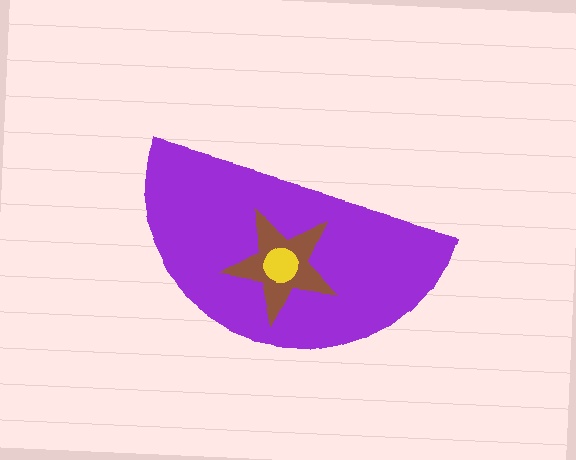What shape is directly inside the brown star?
The yellow circle.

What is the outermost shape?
The purple semicircle.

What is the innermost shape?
The yellow circle.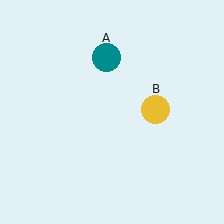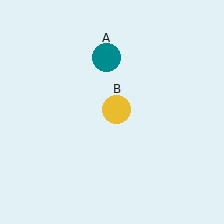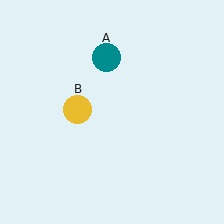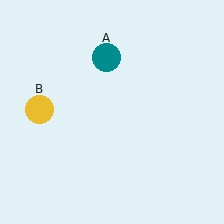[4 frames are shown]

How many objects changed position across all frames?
1 object changed position: yellow circle (object B).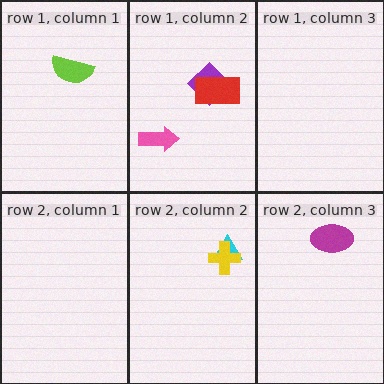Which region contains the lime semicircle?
The row 1, column 1 region.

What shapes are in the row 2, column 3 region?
The magenta ellipse.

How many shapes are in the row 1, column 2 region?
3.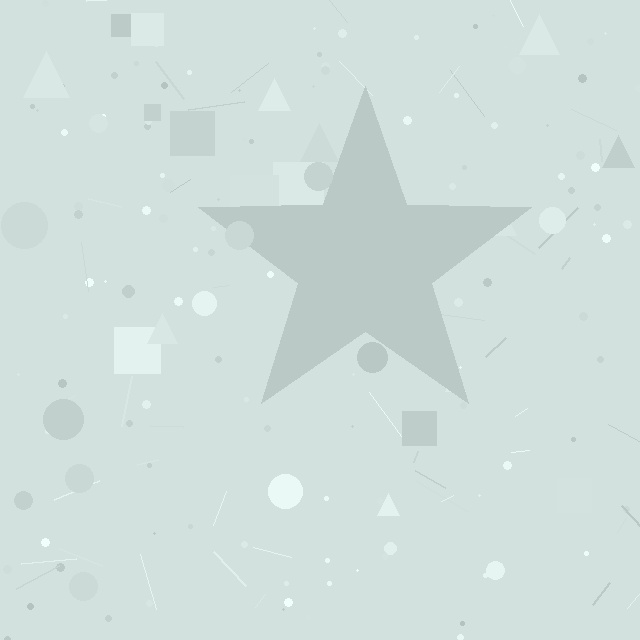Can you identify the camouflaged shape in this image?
The camouflaged shape is a star.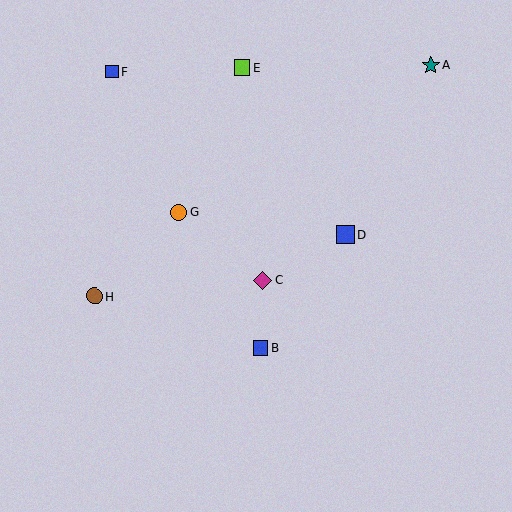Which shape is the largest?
The blue square (labeled D) is the largest.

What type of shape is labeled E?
Shape E is a lime square.